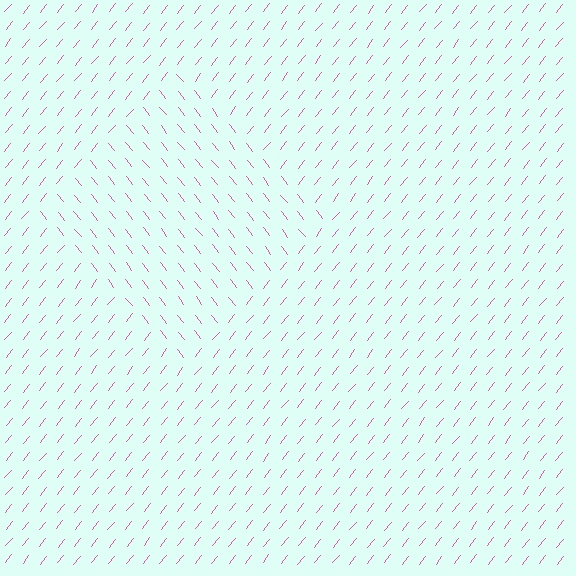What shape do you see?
I see a diamond.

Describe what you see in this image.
The image is filled with small pink line segments. A diamond region in the image has lines oriented differently from the surrounding lines, creating a visible texture boundary.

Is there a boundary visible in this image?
Yes, there is a texture boundary formed by a change in line orientation.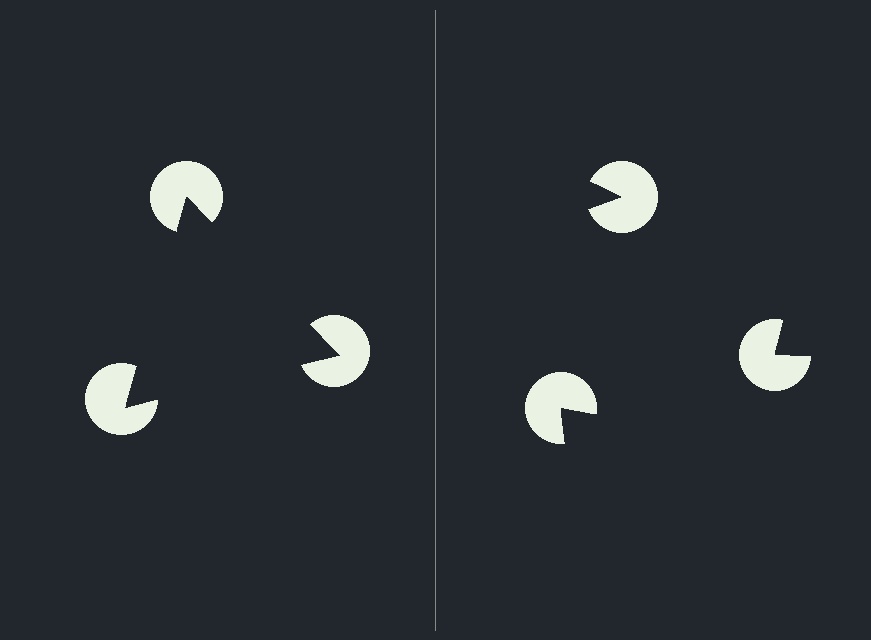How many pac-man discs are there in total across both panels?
6 — 3 on each side.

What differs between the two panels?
The pac-man discs are positioned identically on both sides; only the wedge orientations differ. On the left they align to a triangle; on the right they are misaligned.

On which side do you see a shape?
An illusory triangle appears on the left side. On the right side the wedge cuts are rotated, so no coherent shape forms.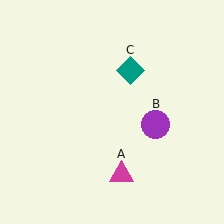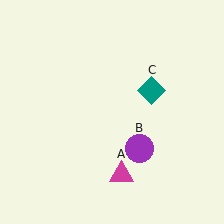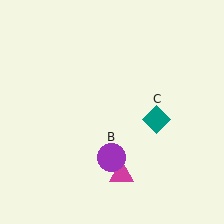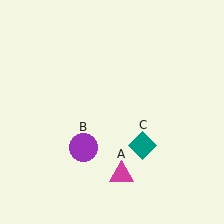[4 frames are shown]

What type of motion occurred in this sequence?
The purple circle (object B), teal diamond (object C) rotated clockwise around the center of the scene.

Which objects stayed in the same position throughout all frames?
Magenta triangle (object A) remained stationary.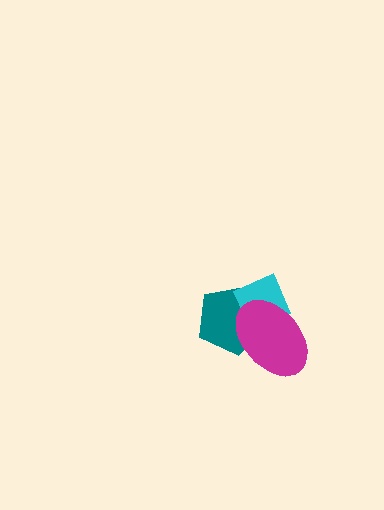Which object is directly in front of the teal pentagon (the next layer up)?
The cyan diamond is directly in front of the teal pentagon.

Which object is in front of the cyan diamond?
The magenta ellipse is in front of the cyan diamond.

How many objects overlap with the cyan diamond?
2 objects overlap with the cyan diamond.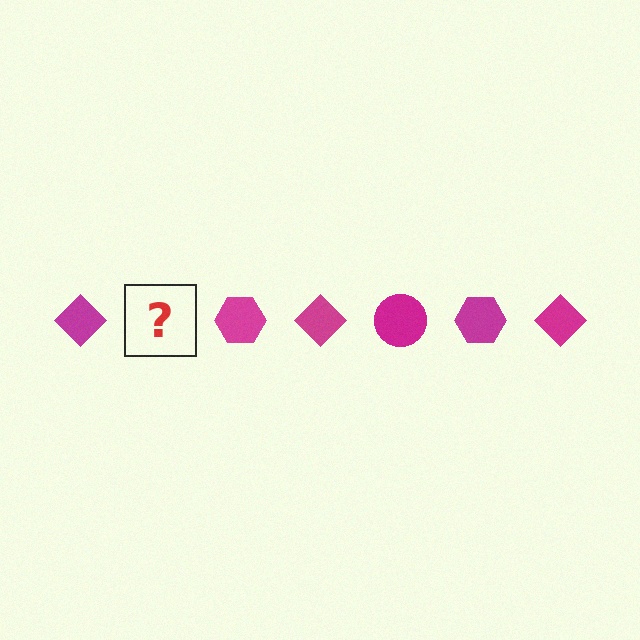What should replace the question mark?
The question mark should be replaced with a magenta circle.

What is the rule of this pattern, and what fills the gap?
The rule is that the pattern cycles through diamond, circle, hexagon shapes in magenta. The gap should be filled with a magenta circle.